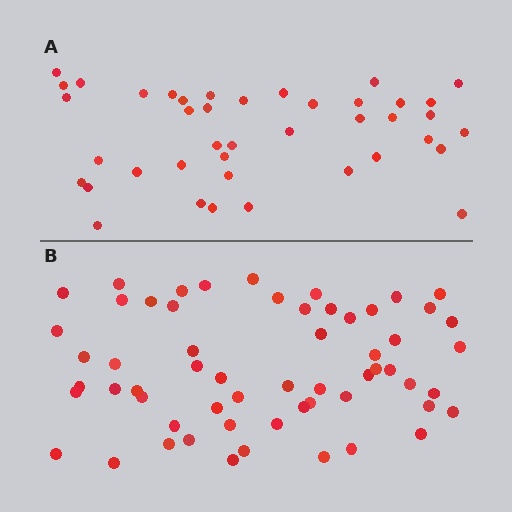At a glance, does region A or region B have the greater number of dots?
Region B (the bottom region) has more dots.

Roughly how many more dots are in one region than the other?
Region B has approximately 20 more dots than region A.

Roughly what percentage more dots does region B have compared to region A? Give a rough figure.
About 45% more.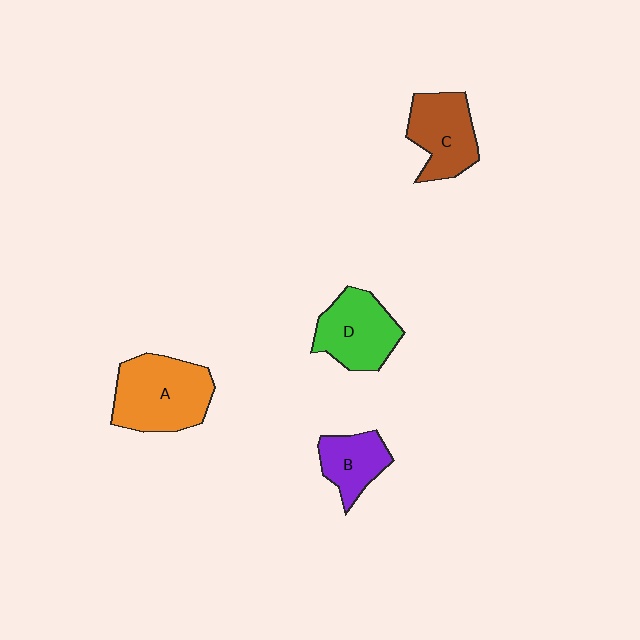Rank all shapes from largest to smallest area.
From largest to smallest: A (orange), D (green), C (brown), B (purple).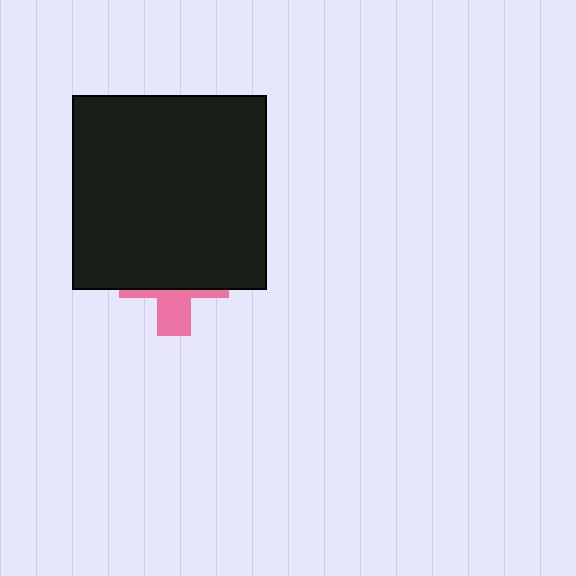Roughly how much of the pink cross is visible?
A small part of it is visible (roughly 35%).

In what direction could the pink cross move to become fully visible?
The pink cross could move down. That would shift it out from behind the black square entirely.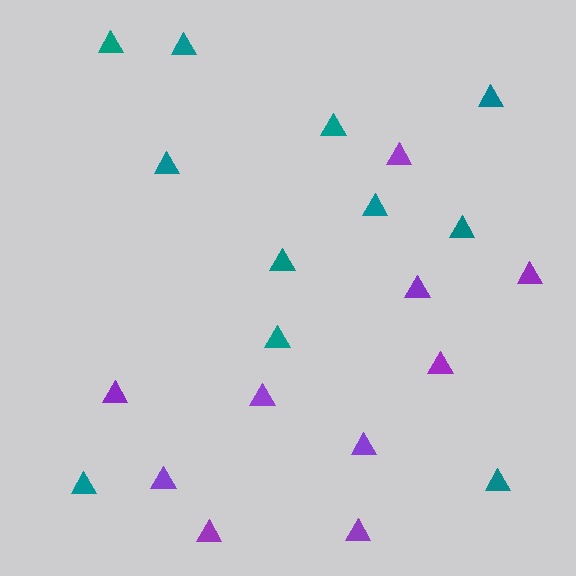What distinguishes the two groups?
There are 2 groups: one group of teal triangles (11) and one group of purple triangles (10).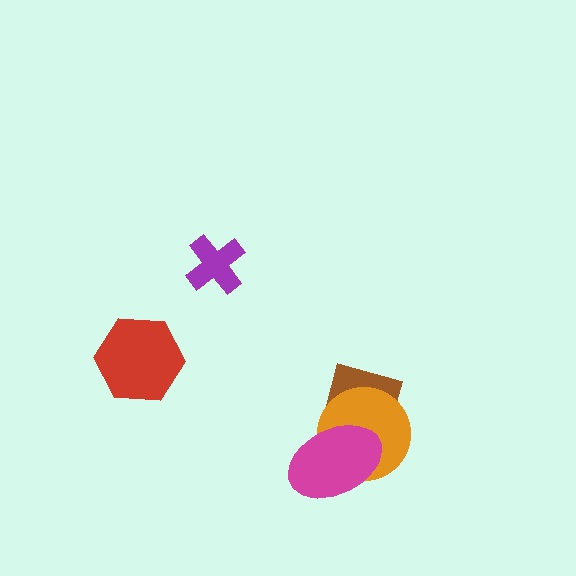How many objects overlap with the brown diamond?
2 objects overlap with the brown diamond.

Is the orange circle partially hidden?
Yes, it is partially covered by another shape.